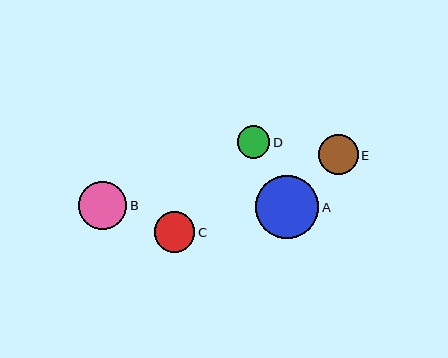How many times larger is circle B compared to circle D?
Circle B is approximately 1.5 times the size of circle D.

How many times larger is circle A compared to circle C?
Circle A is approximately 1.6 times the size of circle C.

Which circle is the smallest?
Circle D is the smallest with a size of approximately 32 pixels.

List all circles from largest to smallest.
From largest to smallest: A, B, C, E, D.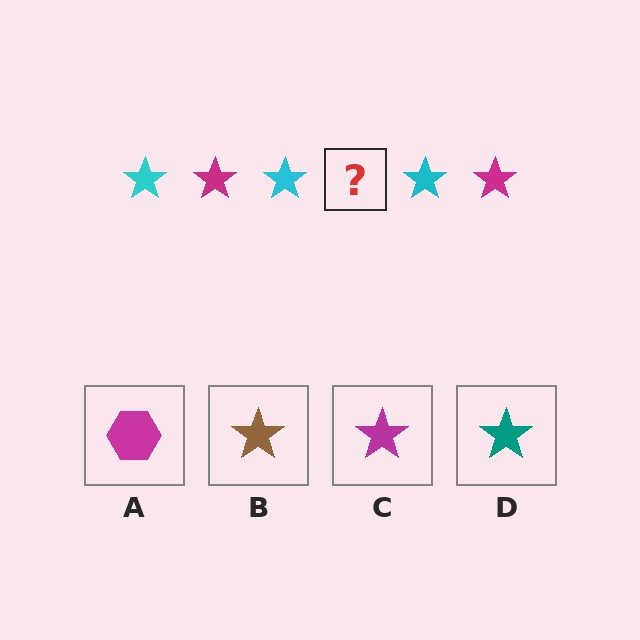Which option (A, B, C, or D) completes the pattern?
C.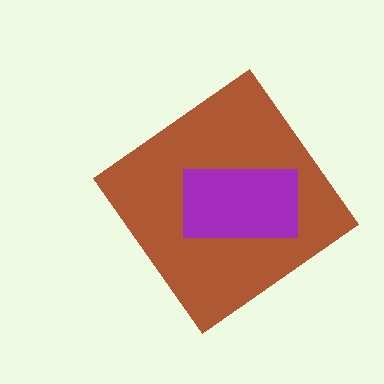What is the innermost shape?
The purple rectangle.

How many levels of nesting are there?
2.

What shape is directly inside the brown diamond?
The purple rectangle.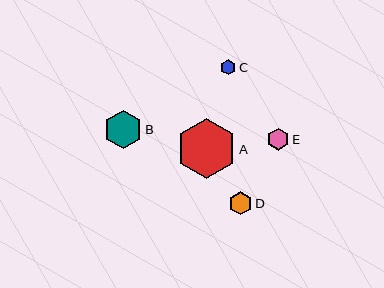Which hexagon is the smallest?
Hexagon C is the smallest with a size of approximately 16 pixels.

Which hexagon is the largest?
Hexagon A is the largest with a size of approximately 60 pixels.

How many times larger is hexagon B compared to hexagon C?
Hexagon B is approximately 2.5 times the size of hexagon C.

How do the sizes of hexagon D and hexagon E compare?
Hexagon D and hexagon E are approximately the same size.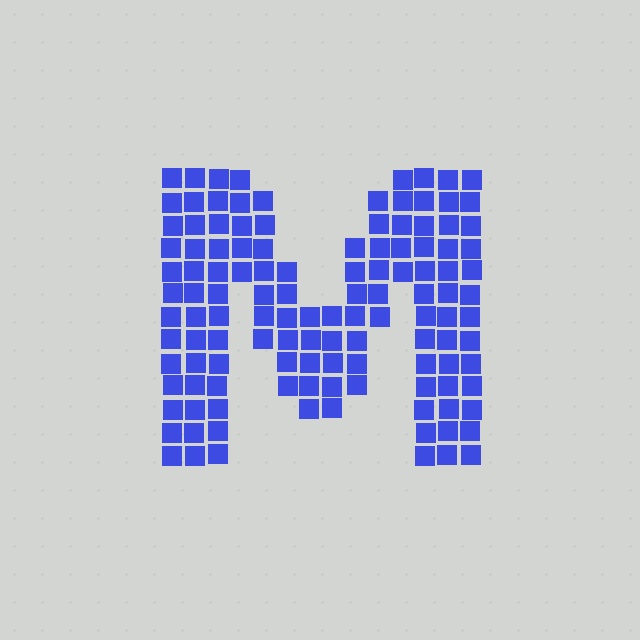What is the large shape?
The large shape is the letter M.